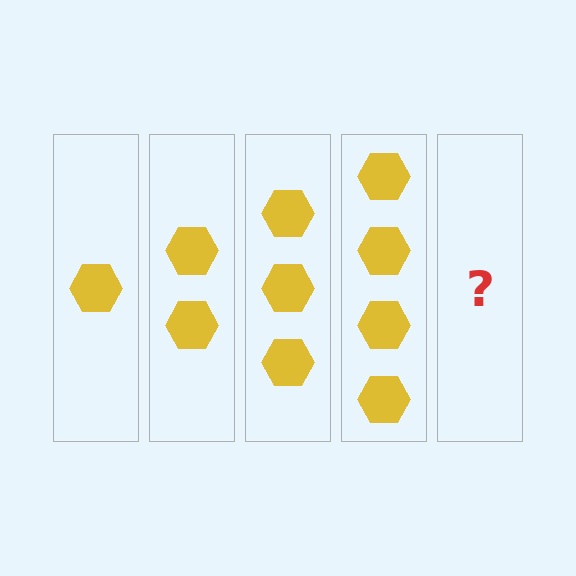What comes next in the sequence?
The next element should be 5 hexagons.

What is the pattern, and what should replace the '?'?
The pattern is that each step adds one more hexagon. The '?' should be 5 hexagons.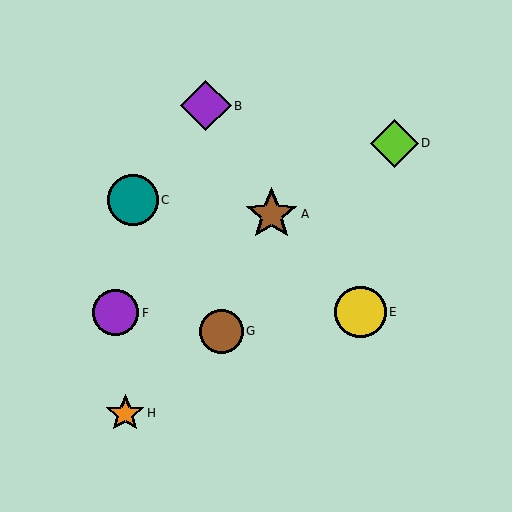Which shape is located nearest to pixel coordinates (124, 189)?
The teal circle (labeled C) at (133, 200) is nearest to that location.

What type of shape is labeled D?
Shape D is a lime diamond.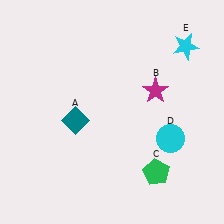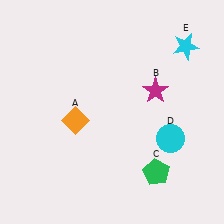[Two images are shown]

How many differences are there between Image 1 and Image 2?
There is 1 difference between the two images.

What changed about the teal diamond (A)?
In Image 1, A is teal. In Image 2, it changed to orange.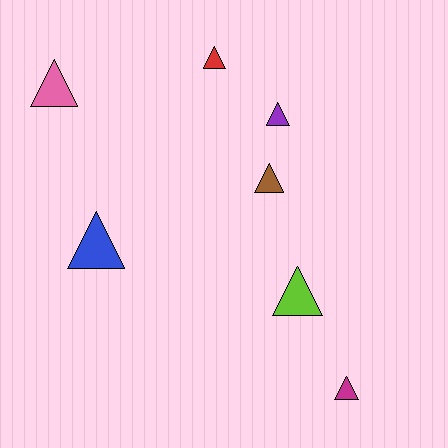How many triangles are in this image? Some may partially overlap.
There are 7 triangles.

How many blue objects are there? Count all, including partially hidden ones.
There is 1 blue object.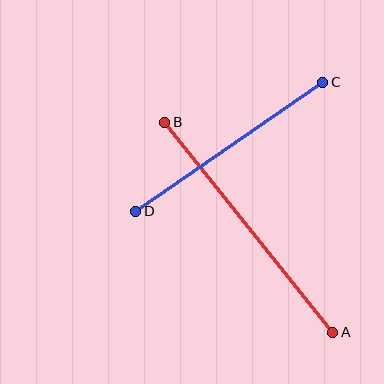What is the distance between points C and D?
The distance is approximately 227 pixels.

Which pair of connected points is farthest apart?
Points A and B are farthest apart.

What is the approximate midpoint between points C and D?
The midpoint is at approximately (229, 147) pixels.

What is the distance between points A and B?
The distance is approximately 269 pixels.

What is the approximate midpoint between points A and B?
The midpoint is at approximately (249, 227) pixels.